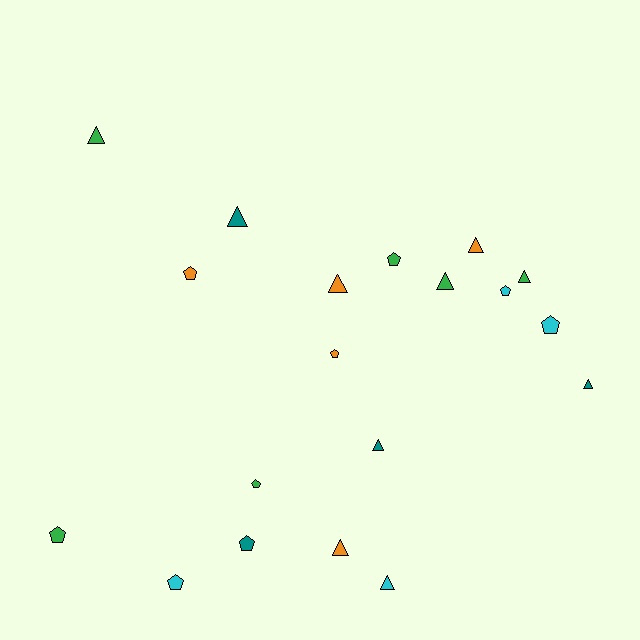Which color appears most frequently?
Green, with 6 objects.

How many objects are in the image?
There are 19 objects.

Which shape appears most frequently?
Triangle, with 10 objects.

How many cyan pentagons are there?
There are 3 cyan pentagons.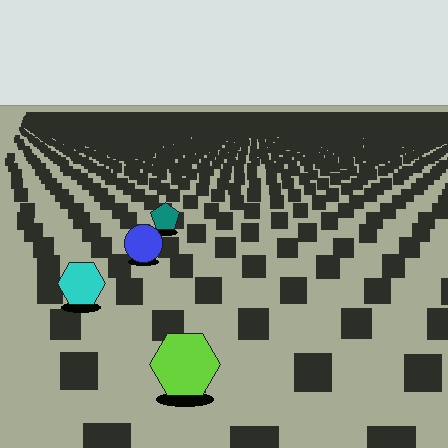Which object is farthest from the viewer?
The teal pentagon is farthest from the viewer. It appears smaller and the ground texture around it is denser.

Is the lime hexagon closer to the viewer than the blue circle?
Yes. The lime hexagon is closer — you can tell from the texture gradient: the ground texture is coarser near it.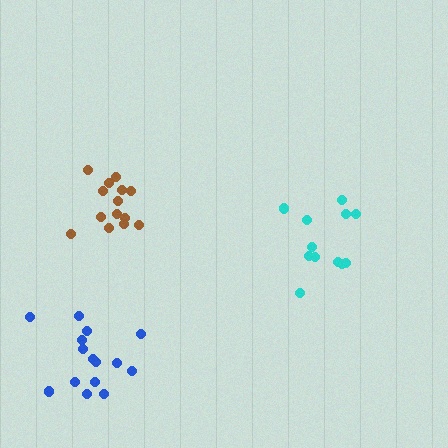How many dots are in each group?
Group 1: 14 dots, Group 2: 12 dots, Group 3: 15 dots (41 total).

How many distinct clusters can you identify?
There are 3 distinct clusters.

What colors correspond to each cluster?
The clusters are colored: brown, cyan, blue.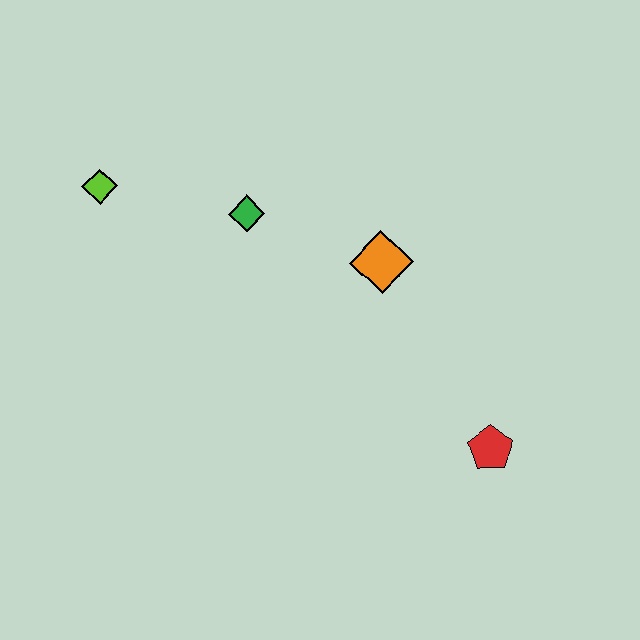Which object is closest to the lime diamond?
The green diamond is closest to the lime diamond.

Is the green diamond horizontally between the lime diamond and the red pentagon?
Yes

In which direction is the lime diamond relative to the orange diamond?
The lime diamond is to the left of the orange diamond.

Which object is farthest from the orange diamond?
The lime diamond is farthest from the orange diamond.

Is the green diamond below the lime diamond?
Yes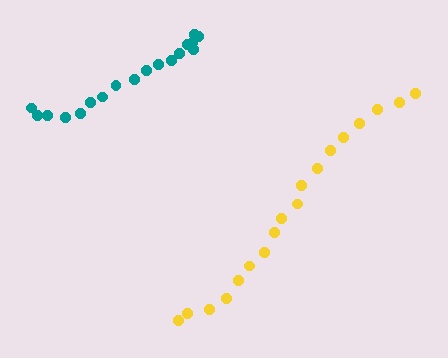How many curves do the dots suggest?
There are 2 distinct paths.